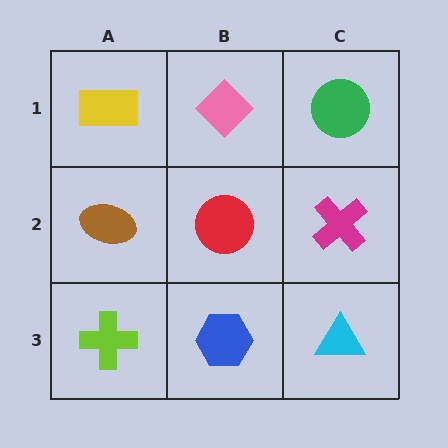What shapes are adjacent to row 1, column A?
A brown ellipse (row 2, column A), a pink diamond (row 1, column B).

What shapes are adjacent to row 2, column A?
A yellow rectangle (row 1, column A), a lime cross (row 3, column A), a red circle (row 2, column B).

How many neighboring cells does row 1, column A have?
2.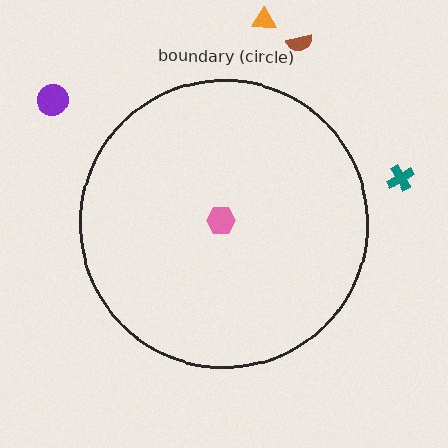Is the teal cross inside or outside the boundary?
Outside.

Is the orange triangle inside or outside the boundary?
Outside.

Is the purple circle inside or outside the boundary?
Outside.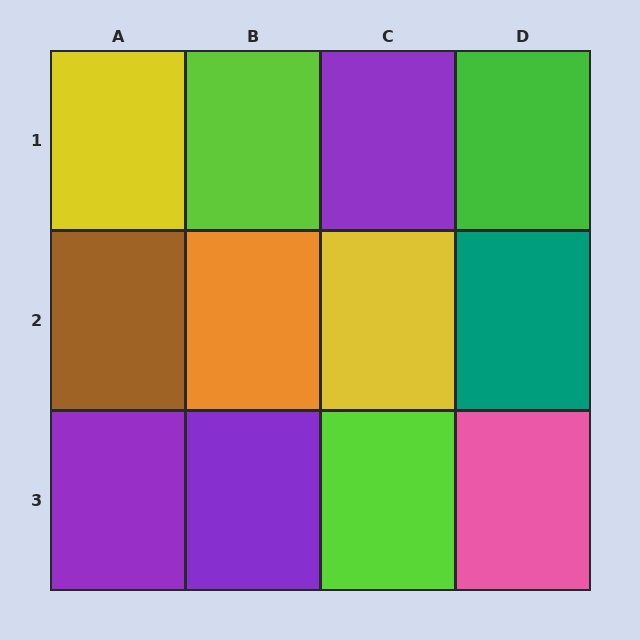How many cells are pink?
1 cell is pink.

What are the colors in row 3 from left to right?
Purple, purple, lime, pink.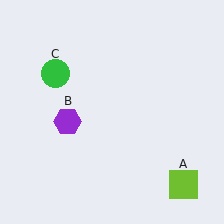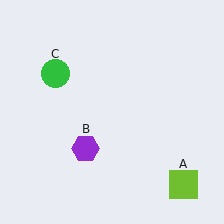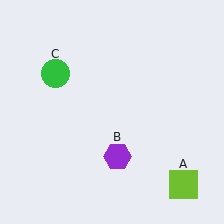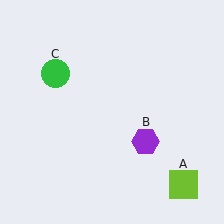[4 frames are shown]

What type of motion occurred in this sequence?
The purple hexagon (object B) rotated counterclockwise around the center of the scene.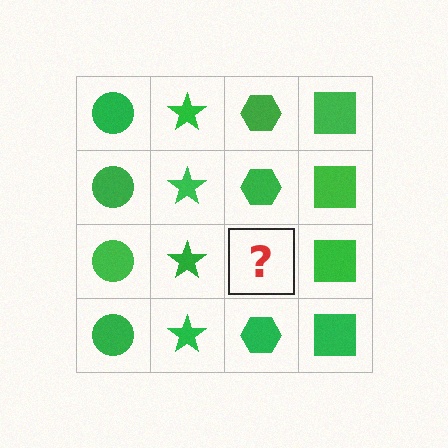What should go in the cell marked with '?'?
The missing cell should contain a green hexagon.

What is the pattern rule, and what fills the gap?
The rule is that each column has a consistent shape. The gap should be filled with a green hexagon.